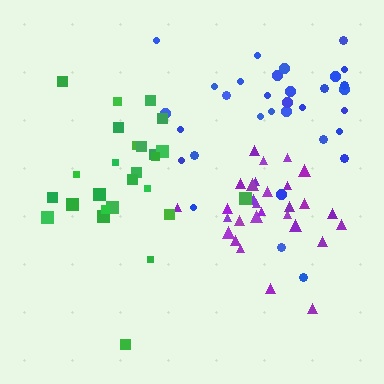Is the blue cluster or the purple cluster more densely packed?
Purple.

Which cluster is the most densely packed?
Purple.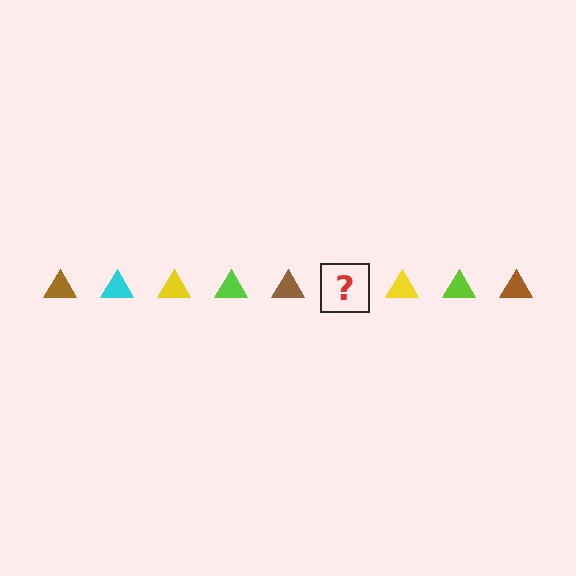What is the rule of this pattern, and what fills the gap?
The rule is that the pattern cycles through brown, cyan, yellow, lime triangles. The gap should be filled with a cyan triangle.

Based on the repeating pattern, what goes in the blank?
The blank should be a cyan triangle.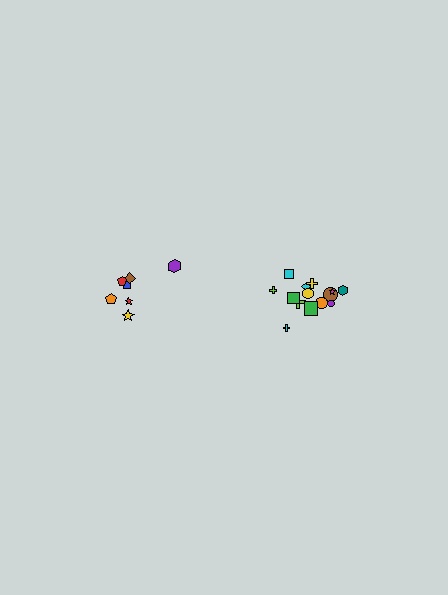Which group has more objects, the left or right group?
The right group.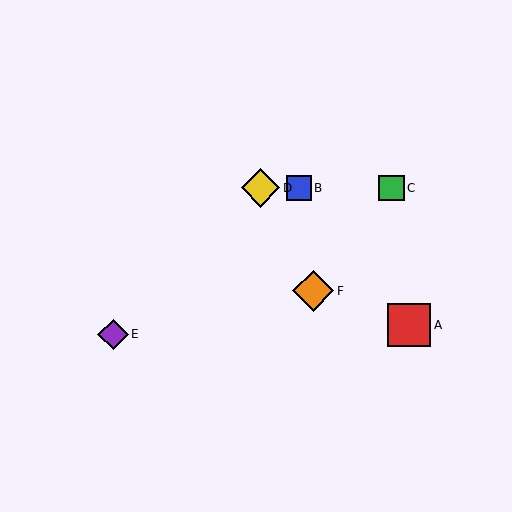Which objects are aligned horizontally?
Objects B, C, D are aligned horizontally.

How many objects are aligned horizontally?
3 objects (B, C, D) are aligned horizontally.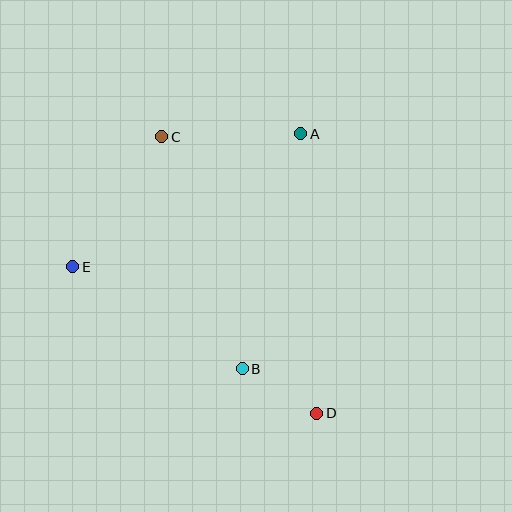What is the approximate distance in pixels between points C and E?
The distance between C and E is approximately 157 pixels.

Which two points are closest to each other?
Points B and D are closest to each other.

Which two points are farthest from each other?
Points C and D are farthest from each other.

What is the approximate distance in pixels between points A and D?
The distance between A and D is approximately 280 pixels.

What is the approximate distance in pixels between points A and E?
The distance between A and E is approximately 263 pixels.